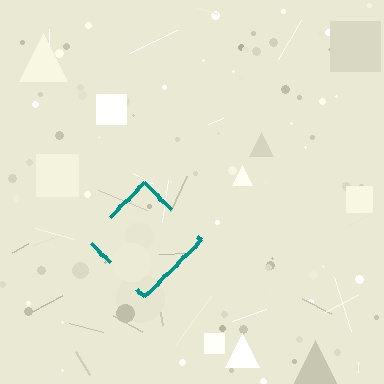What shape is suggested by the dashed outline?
The dashed outline suggests a diamond.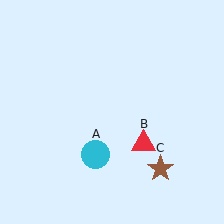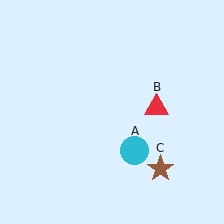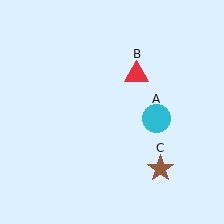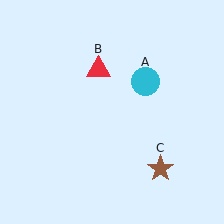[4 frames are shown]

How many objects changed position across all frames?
2 objects changed position: cyan circle (object A), red triangle (object B).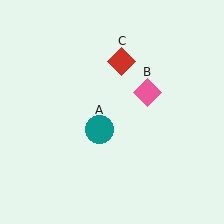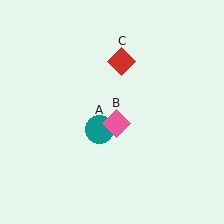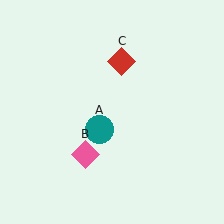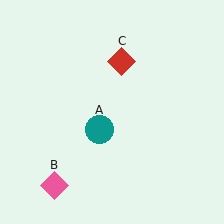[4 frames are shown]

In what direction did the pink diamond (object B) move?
The pink diamond (object B) moved down and to the left.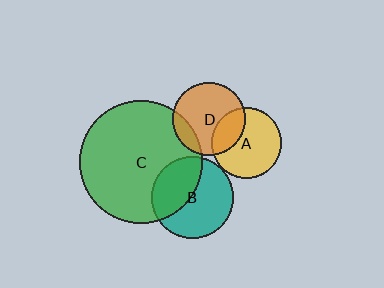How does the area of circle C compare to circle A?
Approximately 3.1 times.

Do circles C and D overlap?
Yes.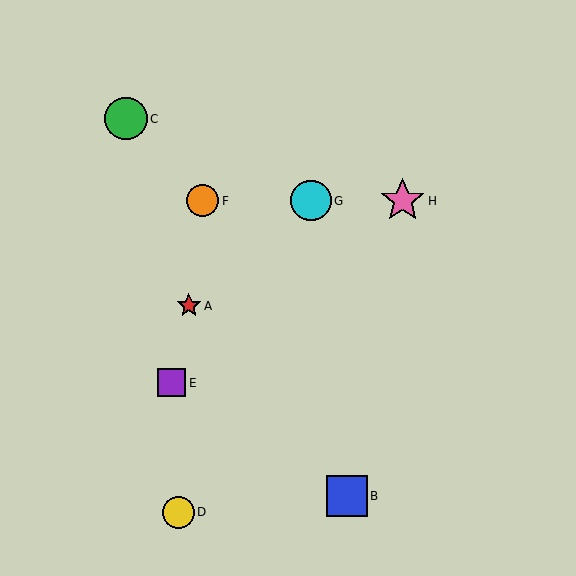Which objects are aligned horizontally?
Objects F, G, H are aligned horizontally.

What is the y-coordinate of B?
Object B is at y≈496.